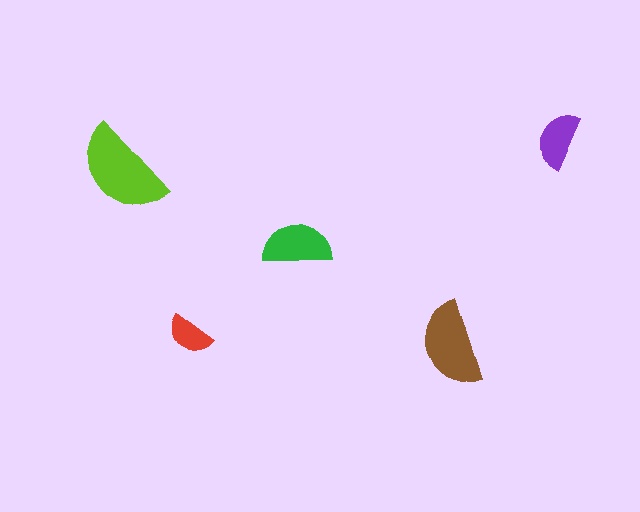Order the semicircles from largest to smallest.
the lime one, the brown one, the green one, the purple one, the red one.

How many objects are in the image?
There are 5 objects in the image.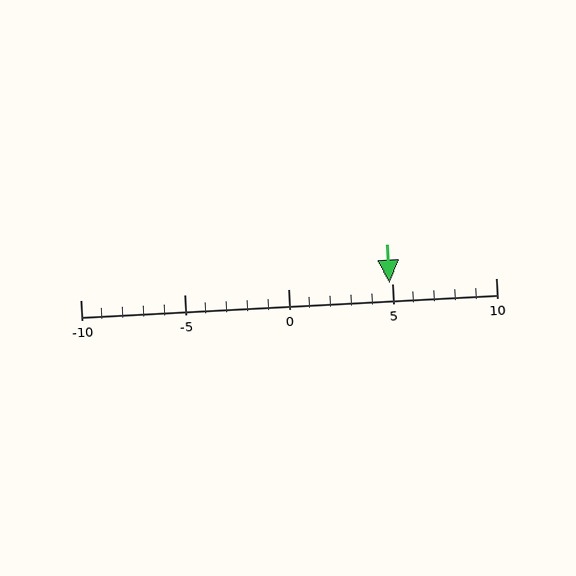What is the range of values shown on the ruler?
The ruler shows values from -10 to 10.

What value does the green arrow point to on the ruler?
The green arrow points to approximately 5.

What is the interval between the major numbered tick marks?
The major tick marks are spaced 5 units apart.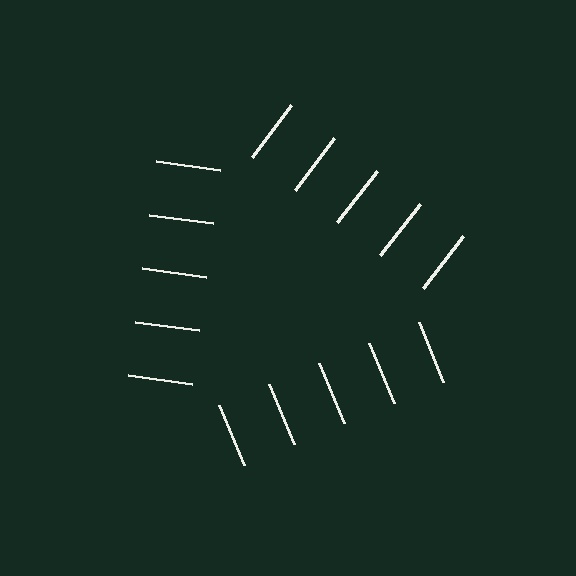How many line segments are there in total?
15 — 5 along each of the 3 edges.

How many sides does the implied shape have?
3 sides — the line-ends trace a triangle.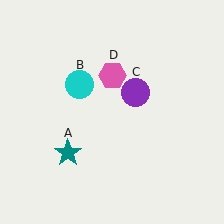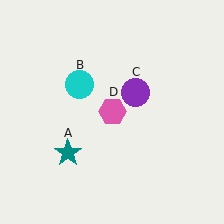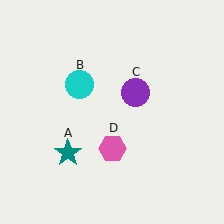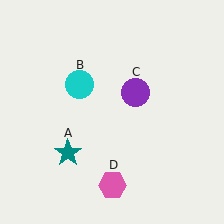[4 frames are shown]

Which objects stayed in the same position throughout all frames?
Teal star (object A) and cyan circle (object B) and purple circle (object C) remained stationary.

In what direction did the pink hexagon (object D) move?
The pink hexagon (object D) moved down.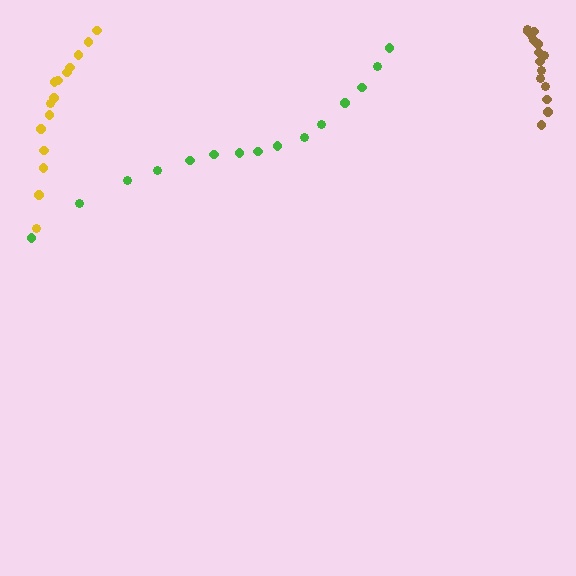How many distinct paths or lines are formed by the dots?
There are 3 distinct paths.